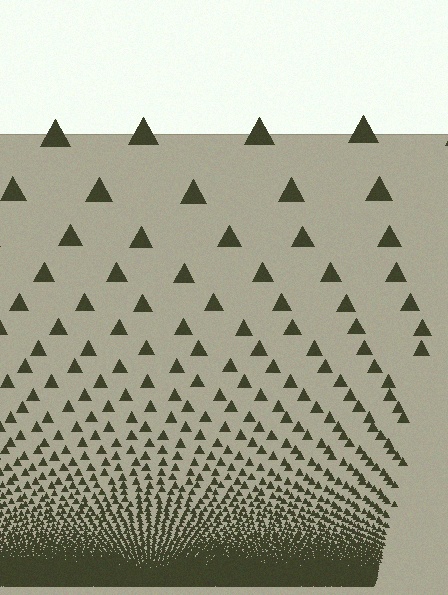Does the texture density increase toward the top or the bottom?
Density increases toward the bottom.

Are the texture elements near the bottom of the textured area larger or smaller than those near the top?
Smaller. The gradient is inverted — elements near the bottom are smaller and denser.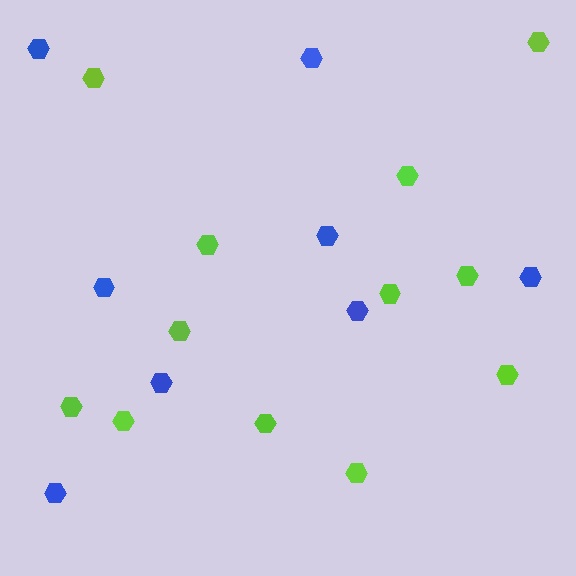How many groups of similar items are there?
There are 2 groups: one group of blue hexagons (8) and one group of lime hexagons (12).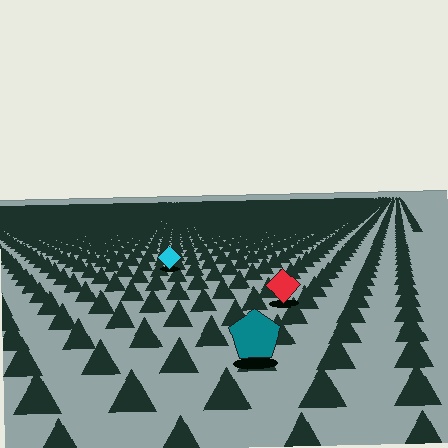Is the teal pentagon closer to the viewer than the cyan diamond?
Yes. The teal pentagon is closer — you can tell from the texture gradient: the ground texture is coarser near it.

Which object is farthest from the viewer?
The cyan diamond is farthest from the viewer. It appears smaller and the ground texture around it is denser.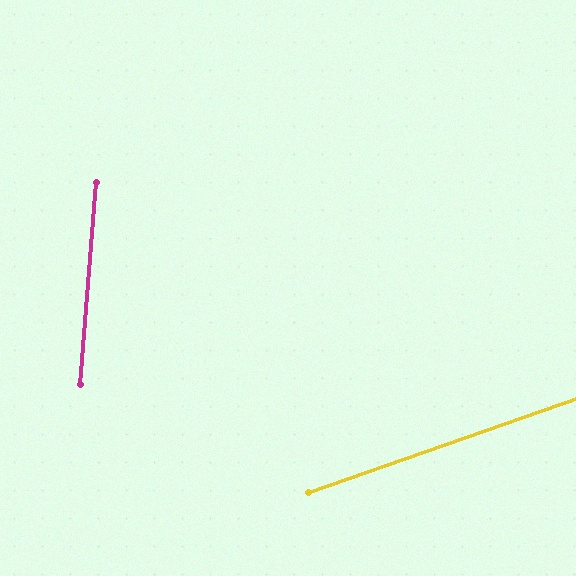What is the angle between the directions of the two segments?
Approximately 66 degrees.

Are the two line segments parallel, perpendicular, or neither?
Neither parallel nor perpendicular — they differ by about 66°.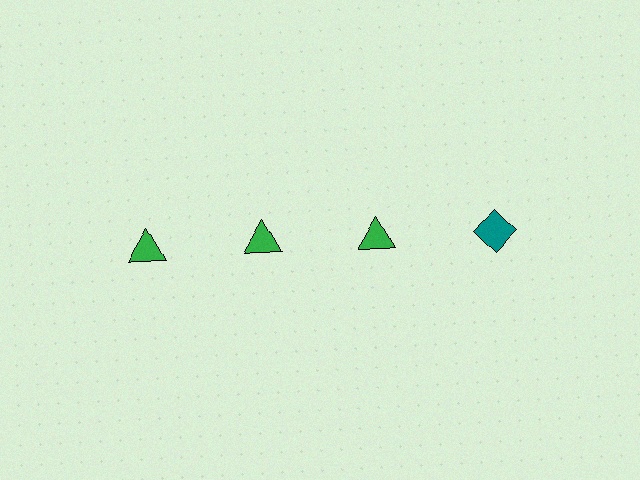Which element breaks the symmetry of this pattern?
The teal diamond in the top row, second from right column breaks the symmetry. All other shapes are green triangles.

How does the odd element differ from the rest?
It differs in both color (teal instead of green) and shape (diamond instead of triangle).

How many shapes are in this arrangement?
There are 4 shapes arranged in a grid pattern.